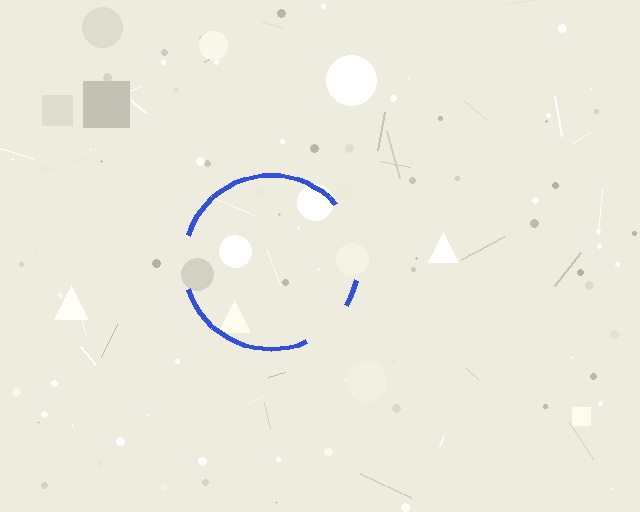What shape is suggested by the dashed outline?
The dashed outline suggests a circle.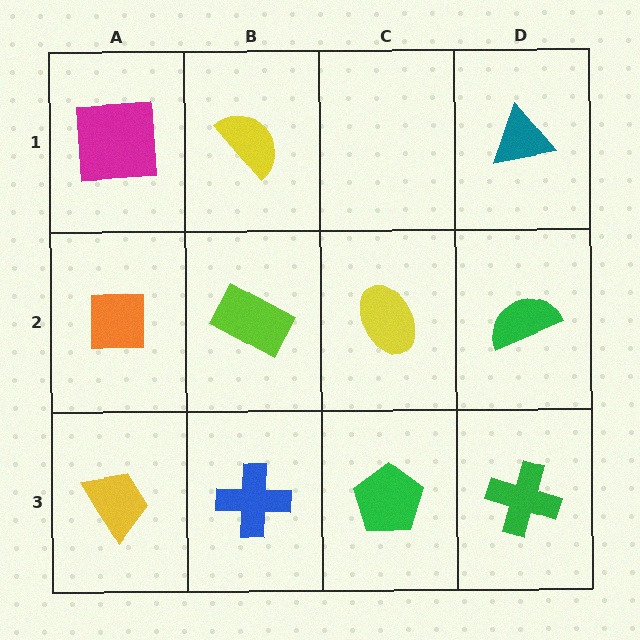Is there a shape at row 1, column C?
No, that cell is empty.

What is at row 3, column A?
A yellow trapezoid.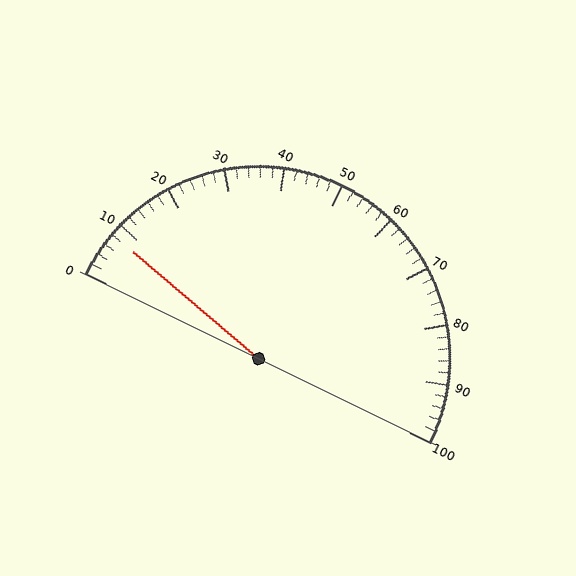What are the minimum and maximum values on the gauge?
The gauge ranges from 0 to 100.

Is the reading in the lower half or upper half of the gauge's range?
The reading is in the lower half of the range (0 to 100).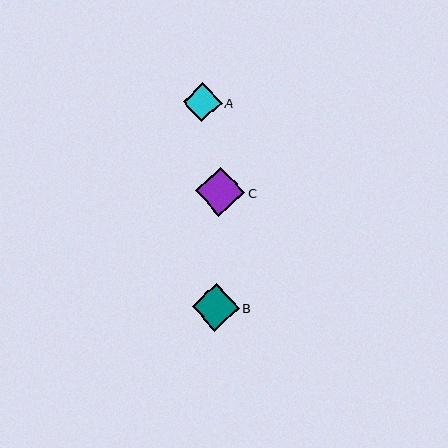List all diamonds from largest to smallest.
From largest to smallest: C, B, A.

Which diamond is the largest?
Diamond C is the largest with a size of approximately 49 pixels.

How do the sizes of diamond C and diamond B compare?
Diamond C and diamond B are approximately the same size.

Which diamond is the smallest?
Diamond A is the smallest with a size of approximately 39 pixels.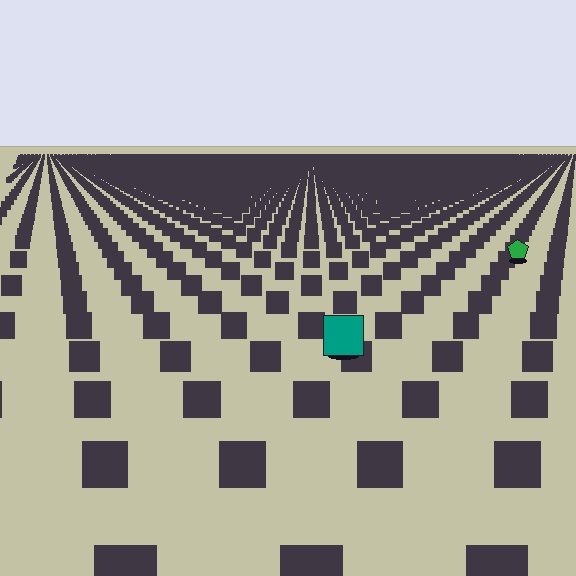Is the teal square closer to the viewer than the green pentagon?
Yes. The teal square is closer — you can tell from the texture gradient: the ground texture is coarser near it.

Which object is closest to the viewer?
The teal square is closest. The texture marks near it are larger and more spread out.